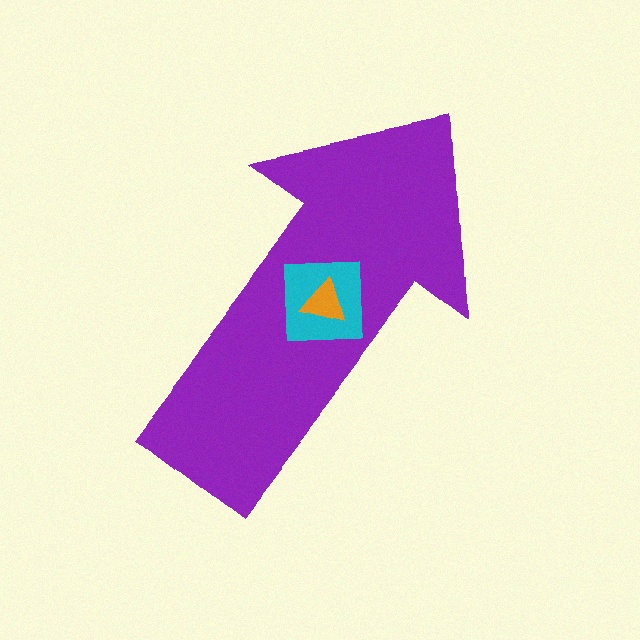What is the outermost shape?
The purple arrow.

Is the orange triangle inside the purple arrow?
Yes.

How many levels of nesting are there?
3.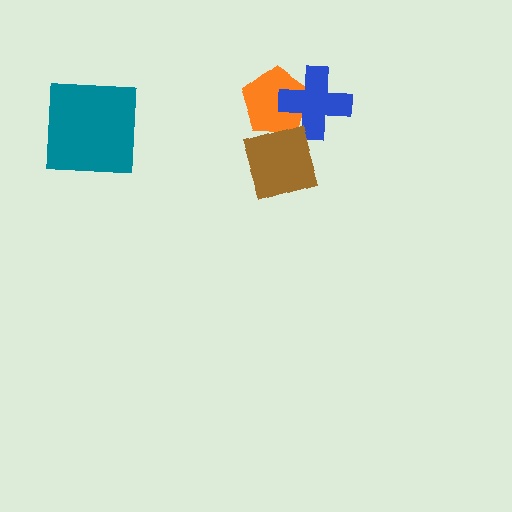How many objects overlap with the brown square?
0 objects overlap with the brown square.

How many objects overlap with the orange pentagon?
1 object overlaps with the orange pentagon.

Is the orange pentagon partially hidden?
Yes, it is partially covered by another shape.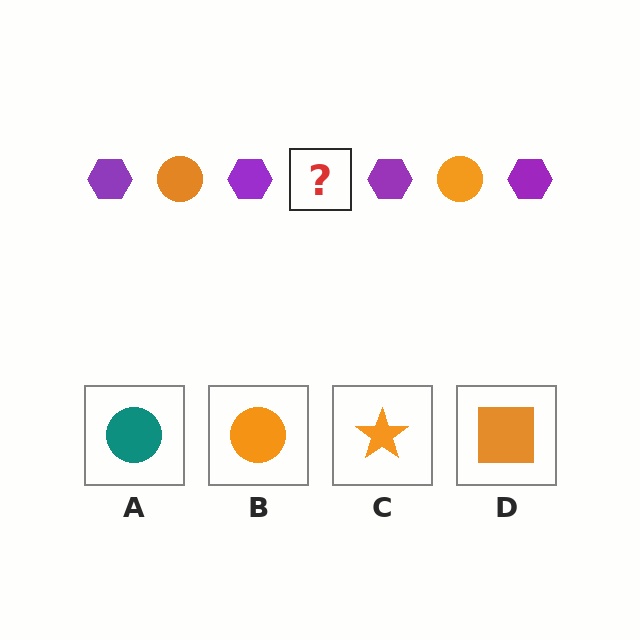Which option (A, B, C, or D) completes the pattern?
B.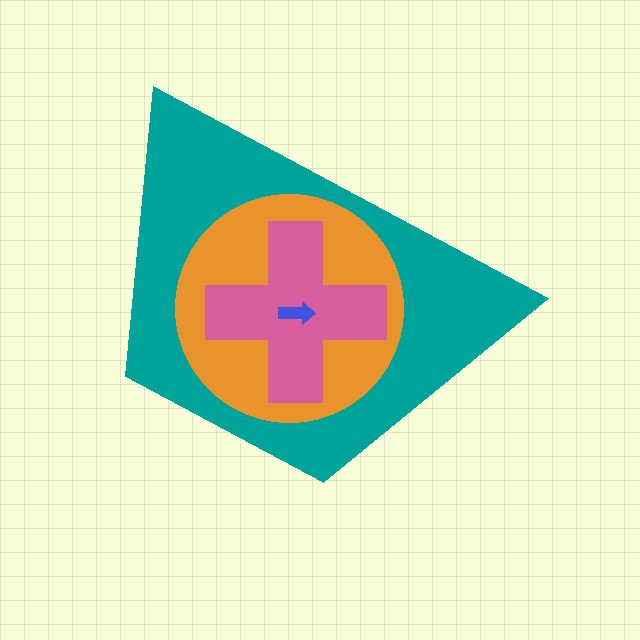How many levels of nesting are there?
4.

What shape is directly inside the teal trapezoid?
The orange circle.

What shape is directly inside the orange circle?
The pink cross.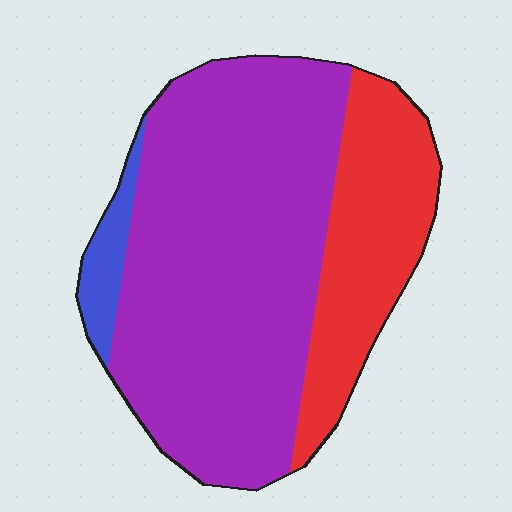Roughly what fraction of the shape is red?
Red takes up about one quarter (1/4) of the shape.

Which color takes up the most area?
Purple, at roughly 70%.